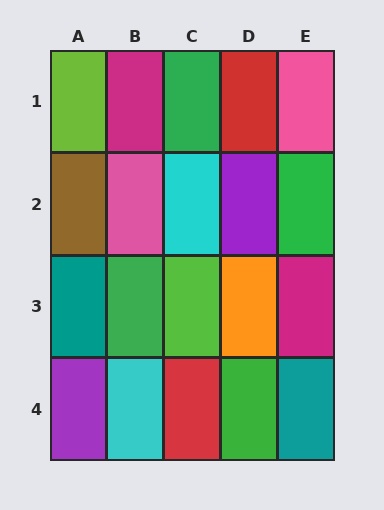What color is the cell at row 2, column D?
Purple.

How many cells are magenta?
2 cells are magenta.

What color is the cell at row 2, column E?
Green.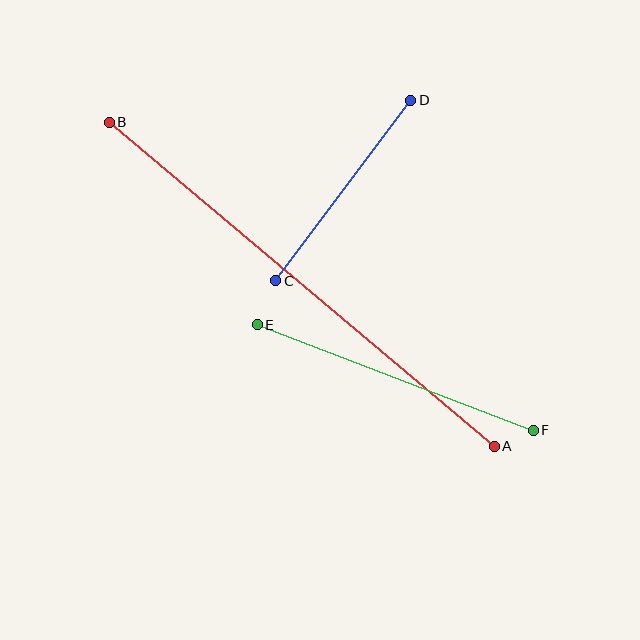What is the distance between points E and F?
The distance is approximately 295 pixels.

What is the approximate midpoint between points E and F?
The midpoint is at approximately (395, 378) pixels.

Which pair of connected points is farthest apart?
Points A and B are farthest apart.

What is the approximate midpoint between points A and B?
The midpoint is at approximately (302, 284) pixels.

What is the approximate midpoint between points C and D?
The midpoint is at approximately (343, 190) pixels.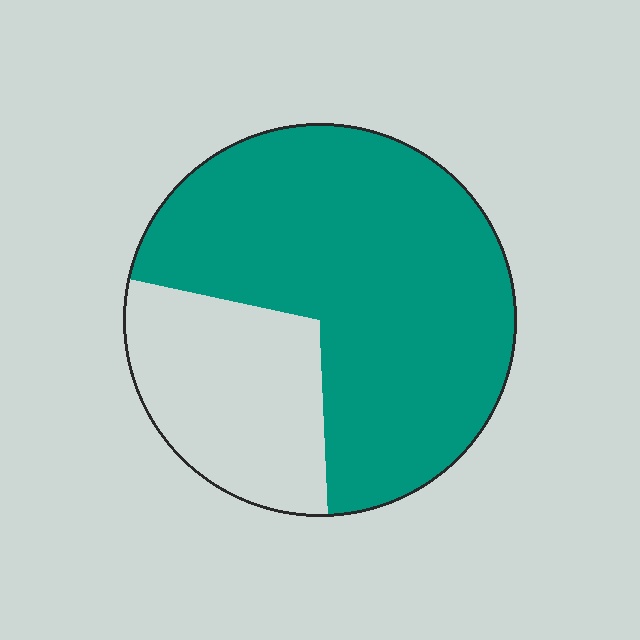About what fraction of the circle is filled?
About three quarters (3/4).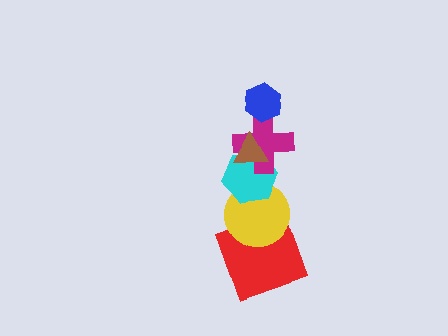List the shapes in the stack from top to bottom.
From top to bottom: the blue hexagon, the brown triangle, the magenta cross, the cyan hexagon, the yellow circle, the red square.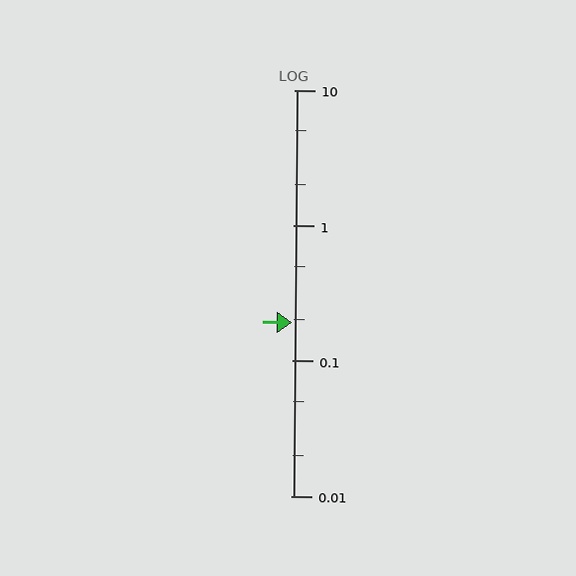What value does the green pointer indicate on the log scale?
The pointer indicates approximately 0.19.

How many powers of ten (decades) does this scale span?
The scale spans 3 decades, from 0.01 to 10.